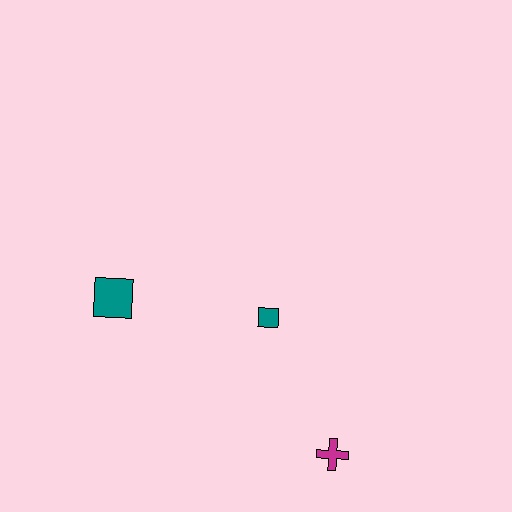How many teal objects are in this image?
There are 2 teal objects.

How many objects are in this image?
There are 3 objects.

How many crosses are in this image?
There is 1 cross.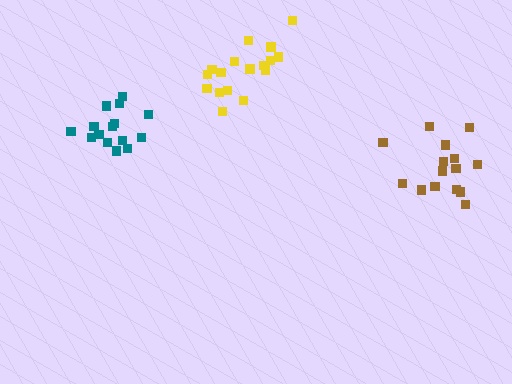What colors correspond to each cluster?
The clusters are colored: yellow, brown, teal.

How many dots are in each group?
Group 1: 17 dots, Group 2: 15 dots, Group 3: 15 dots (47 total).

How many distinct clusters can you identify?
There are 3 distinct clusters.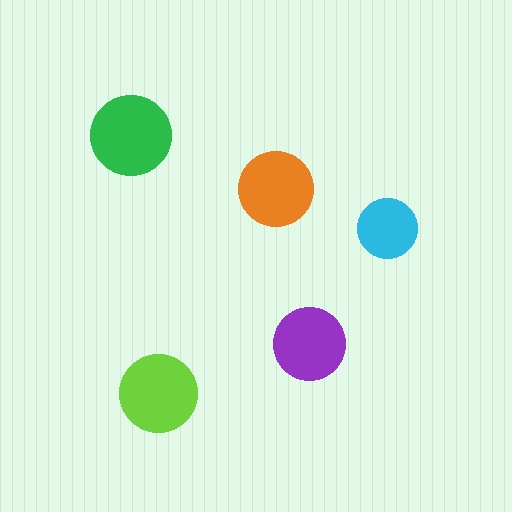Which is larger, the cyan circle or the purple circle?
The purple one.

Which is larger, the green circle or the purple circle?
The green one.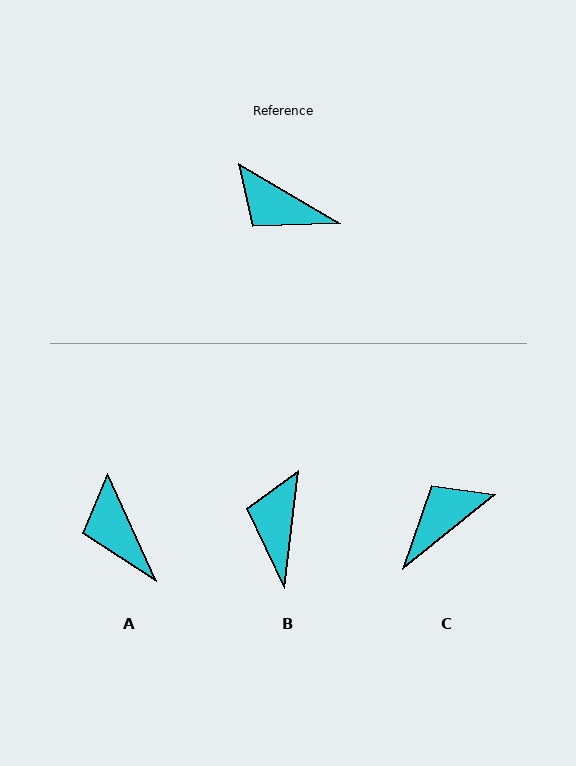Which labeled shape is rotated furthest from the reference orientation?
C, about 110 degrees away.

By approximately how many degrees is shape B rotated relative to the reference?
Approximately 66 degrees clockwise.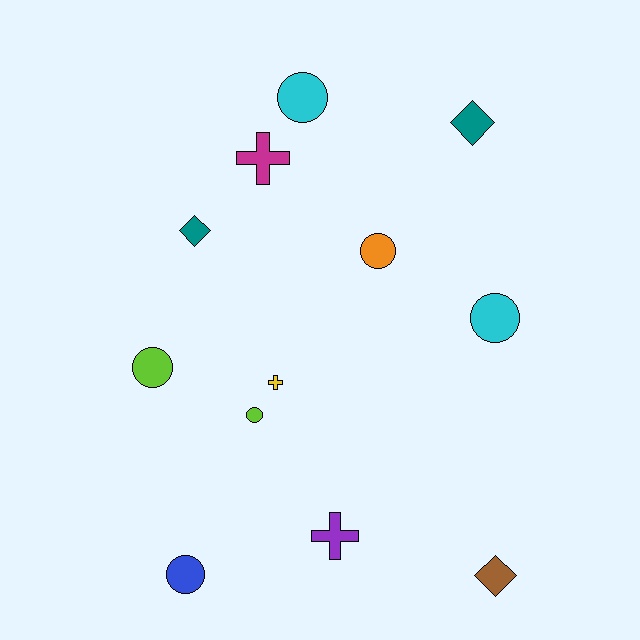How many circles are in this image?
There are 6 circles.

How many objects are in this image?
There are 12 objects.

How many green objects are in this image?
There are no green objects.